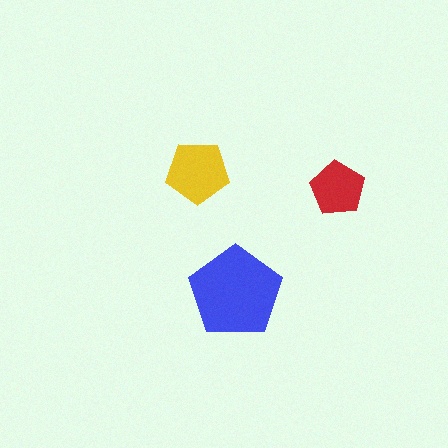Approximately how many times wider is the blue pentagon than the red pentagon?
About 1.5 times wider.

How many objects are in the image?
There are 3 objects in the image.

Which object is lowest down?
The blue pentagon is bottommost.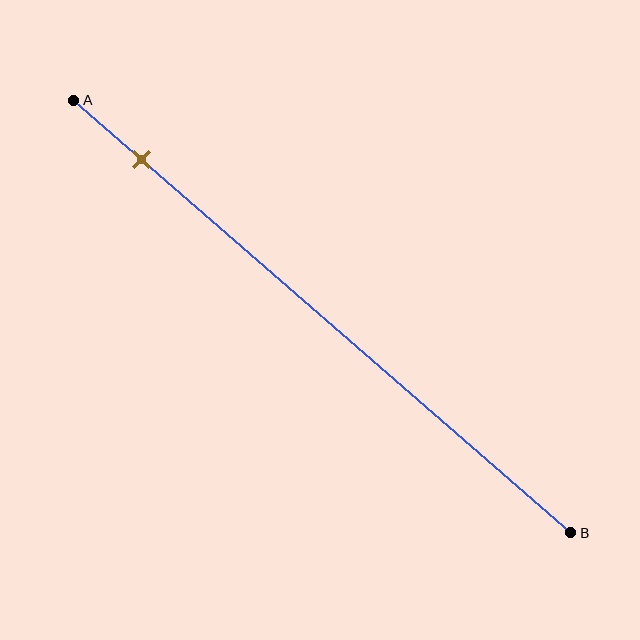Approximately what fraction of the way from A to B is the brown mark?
The brown mark is approximately 15% of the way from A to B.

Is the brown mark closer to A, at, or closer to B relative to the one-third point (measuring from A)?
The brown mark is closer to point A than the one-third point of segment AB.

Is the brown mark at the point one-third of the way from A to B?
No, the mark is at about 15% from A, not at the 33% one-third point.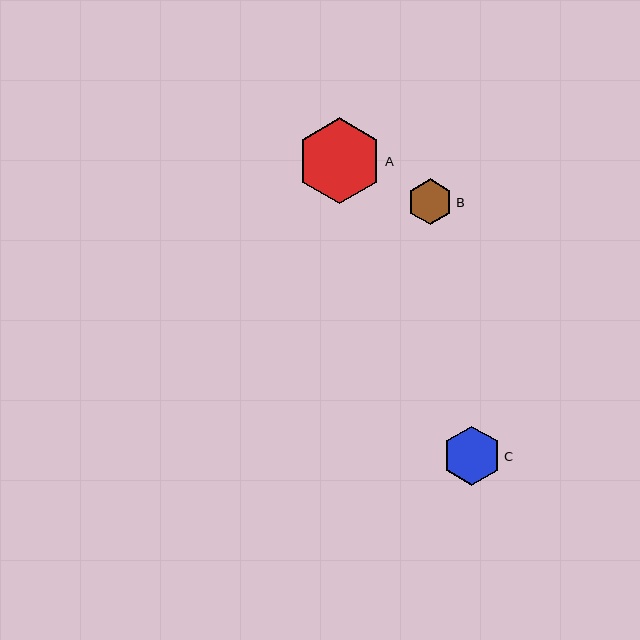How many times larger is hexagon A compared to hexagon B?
Hexagon A is approximately 1.9 times the size of hexagon B.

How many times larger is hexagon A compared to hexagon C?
Hexagon A is approximately 1.5 times the size of hexagon C.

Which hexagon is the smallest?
Hexagon B is the smallest with a size of approximately 46 pixels.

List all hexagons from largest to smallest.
From largest to smallest: A, C, B.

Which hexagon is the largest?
Hexagon A is the largest with a size of approximately 86 pixels.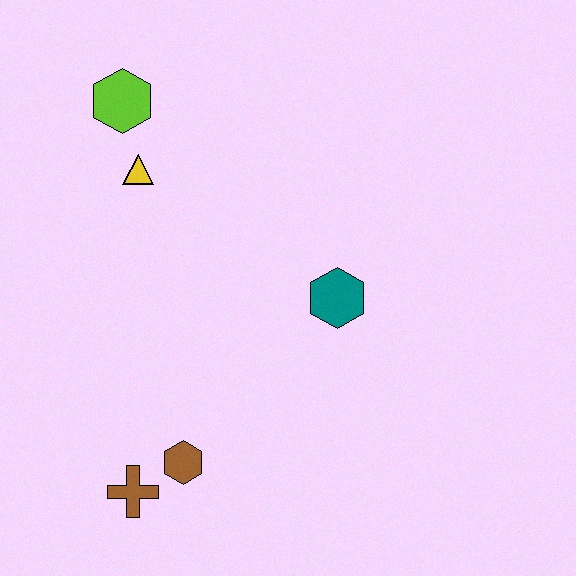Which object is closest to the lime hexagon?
The yellow triangle is closest to the lime hexagon.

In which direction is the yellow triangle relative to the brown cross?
The yellow triangle is above the brown cross.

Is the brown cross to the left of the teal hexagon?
Yes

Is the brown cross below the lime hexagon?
Yes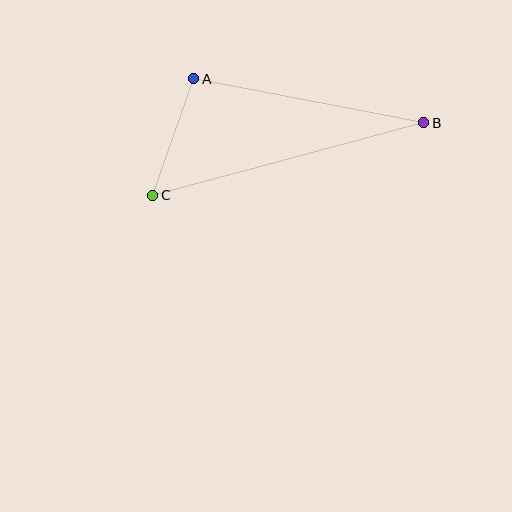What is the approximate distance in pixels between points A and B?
The distance between A and B is approximately 234 pixels.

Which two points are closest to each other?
Points A and C are closest to each other.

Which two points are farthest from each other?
Points B and C are farthest from each other.